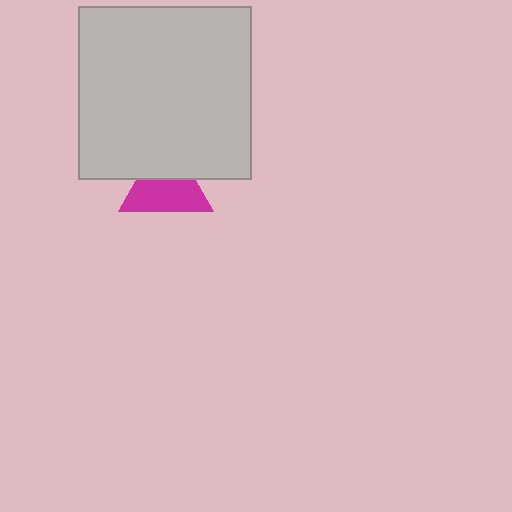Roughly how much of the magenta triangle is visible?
About half of it is visible (roughly 62%).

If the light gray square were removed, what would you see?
You would see the complete magenta triangle.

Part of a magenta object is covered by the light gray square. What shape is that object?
It is a triangle.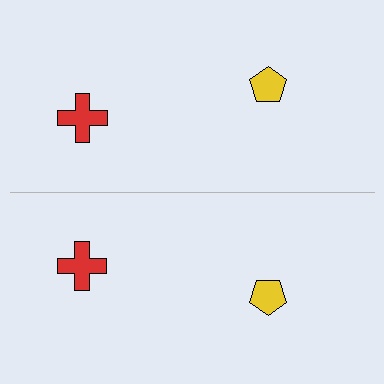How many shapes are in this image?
There are 4 shapes in this image.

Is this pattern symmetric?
Yes, this pattern has bilateral (reflection) symmetry.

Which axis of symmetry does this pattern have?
The pattern has a horizontal axis of symmetry running through the center of the image.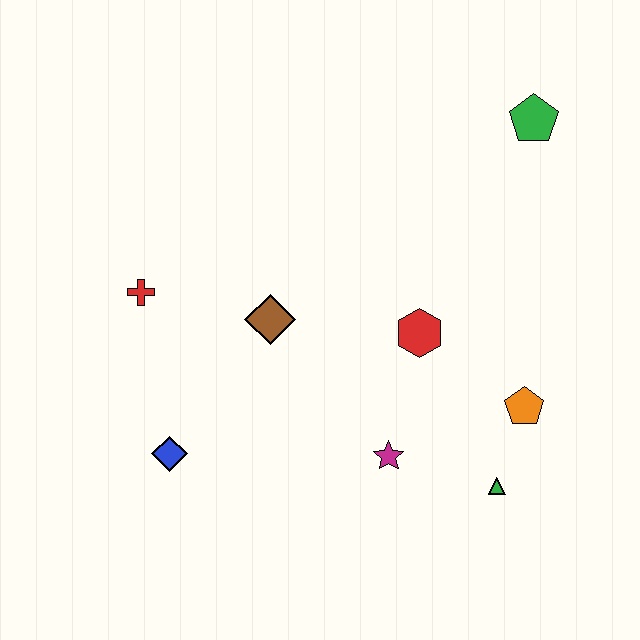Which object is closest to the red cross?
The brown diamond is closest to the red cross.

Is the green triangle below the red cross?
Yes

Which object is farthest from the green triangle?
The red cross is farthest from the green triangle.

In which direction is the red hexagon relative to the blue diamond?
The red hexagon is to the right of the blue diamond.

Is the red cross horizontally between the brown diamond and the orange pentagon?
No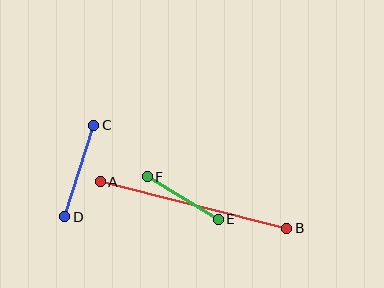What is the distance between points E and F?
The distance is approximately 83 pixels.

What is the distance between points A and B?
The distance is approximately 193 pixels.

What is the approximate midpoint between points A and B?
The midpoint is at approximately (194, 205) pixels.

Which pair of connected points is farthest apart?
Points A and B are farthest apart.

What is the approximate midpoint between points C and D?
The midpoint is at approximately (79, 171) pixels.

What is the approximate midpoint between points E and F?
The midpoint is at approximately (183, 198) pixels.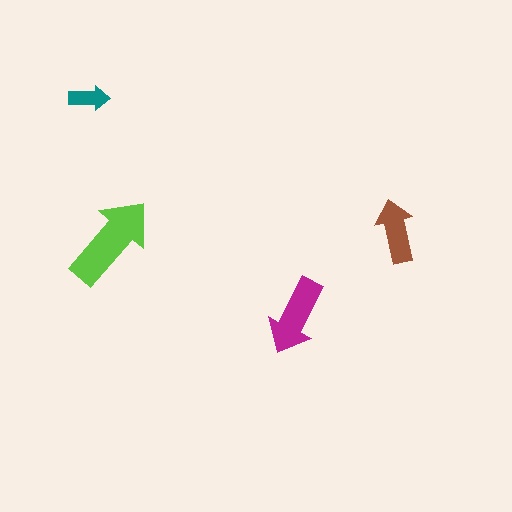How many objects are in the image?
There are 4 objects in the image.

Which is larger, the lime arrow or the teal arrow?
The lime one.